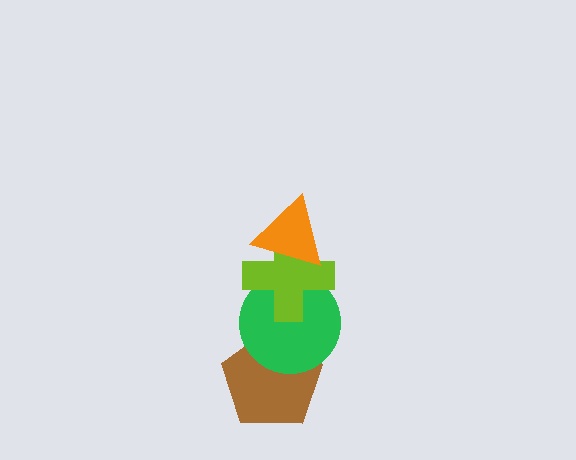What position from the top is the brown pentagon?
The brown pentagon is 4th from the top.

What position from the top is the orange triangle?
The orange triangle is 1st from the top.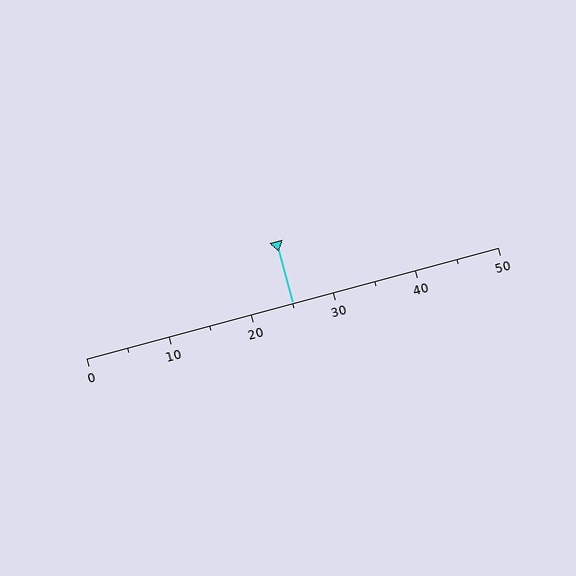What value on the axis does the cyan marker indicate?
The marker indicates approximately 25.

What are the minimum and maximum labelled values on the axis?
The axis runs from 0 to 50.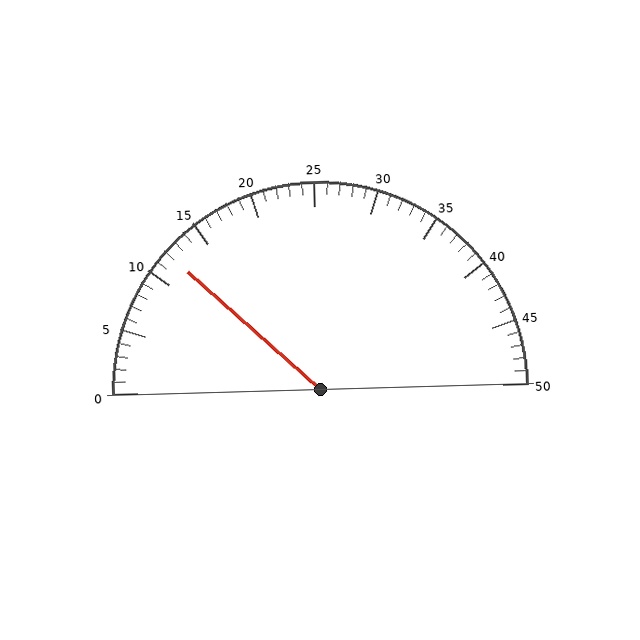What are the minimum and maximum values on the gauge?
The gauge ranges from 0 to 50.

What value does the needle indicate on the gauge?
The needle indicates approximately 12.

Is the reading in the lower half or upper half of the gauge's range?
The reading is in the lower half of the range (0 to 50).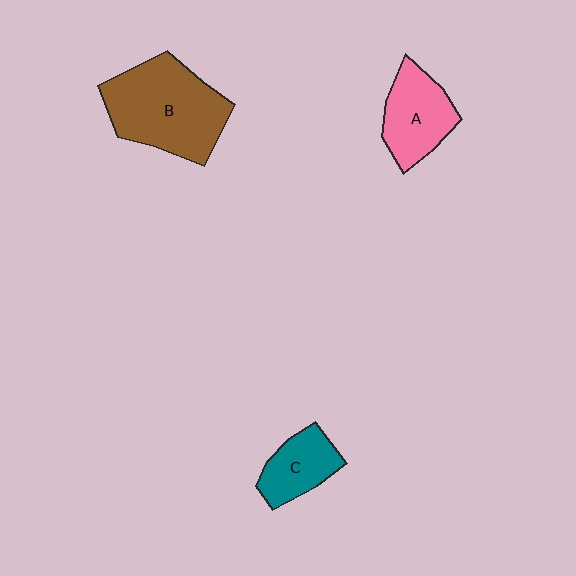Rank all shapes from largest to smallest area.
From largest to smallest: B (brown), A (pink), C (teal).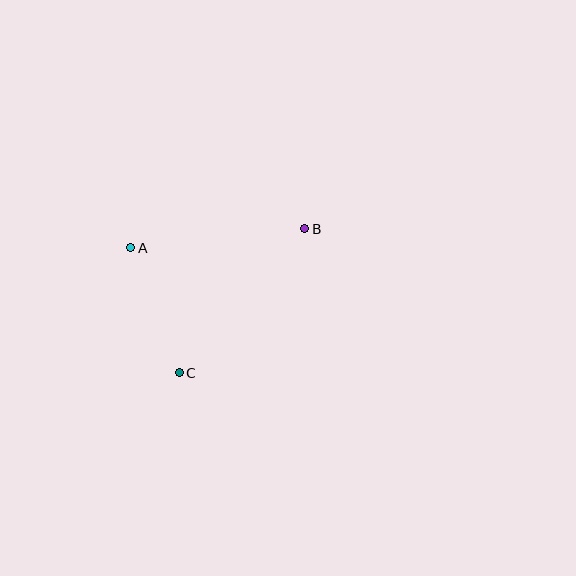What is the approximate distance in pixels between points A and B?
The distance between A and B is approximately 175 pixels.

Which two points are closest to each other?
Points A and C are closest to each other.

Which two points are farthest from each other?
Points B and C are farthest from each other.